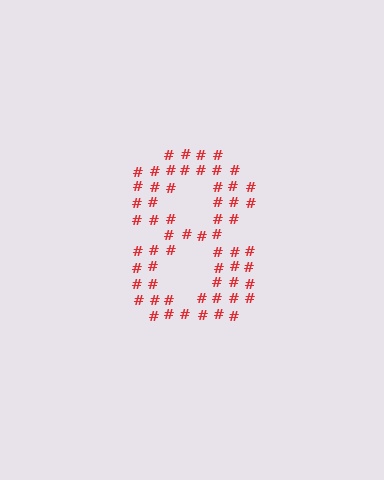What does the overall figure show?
The overall figure shows the digit 8.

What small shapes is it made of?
It is made of small hash symbols.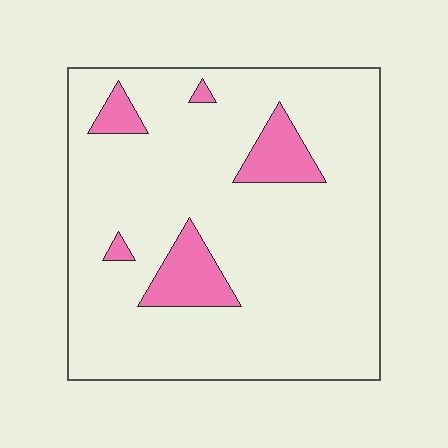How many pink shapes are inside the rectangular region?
5.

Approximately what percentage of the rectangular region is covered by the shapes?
Approximately 10%.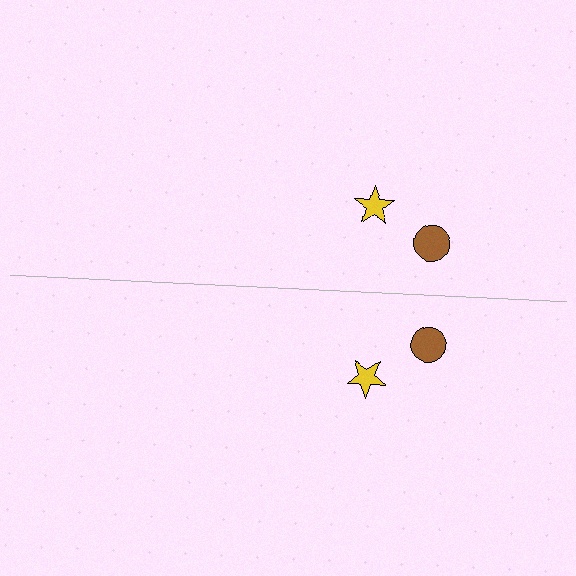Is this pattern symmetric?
Yes, this pattern has bilateral (reflection) symmetry.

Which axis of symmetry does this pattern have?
The pattern has a horizontal axis of symmetry running through the center of the image.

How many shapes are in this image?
There are 4 shapes in this image.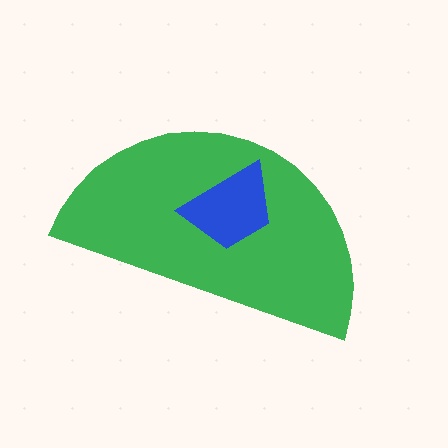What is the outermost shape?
The green semicircle.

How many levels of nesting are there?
2.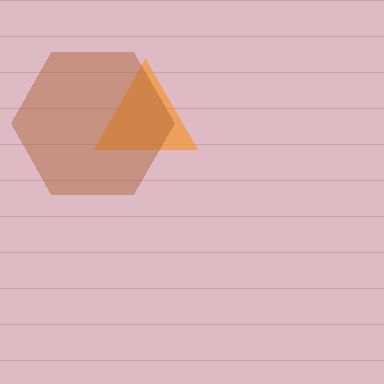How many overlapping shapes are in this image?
There are 2 overlapping shapes in the image.